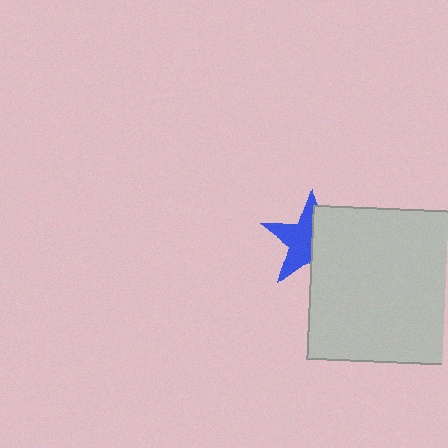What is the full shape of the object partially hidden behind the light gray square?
The partially hidden object is a blue star.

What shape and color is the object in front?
The object in front is a light gray square.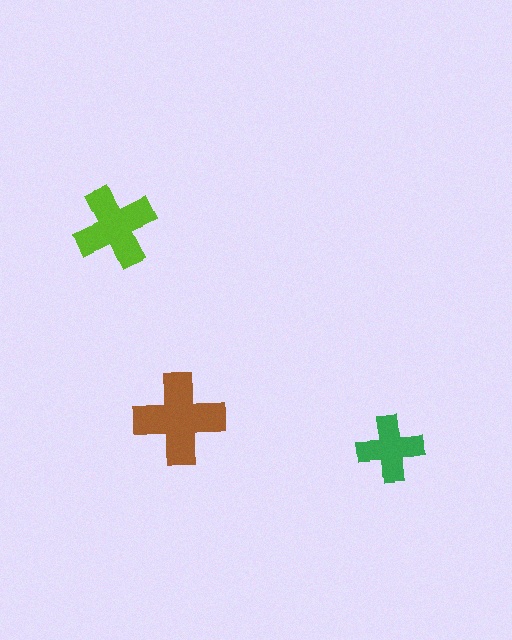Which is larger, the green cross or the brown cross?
The brown one.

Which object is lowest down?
The green cross is bottommost.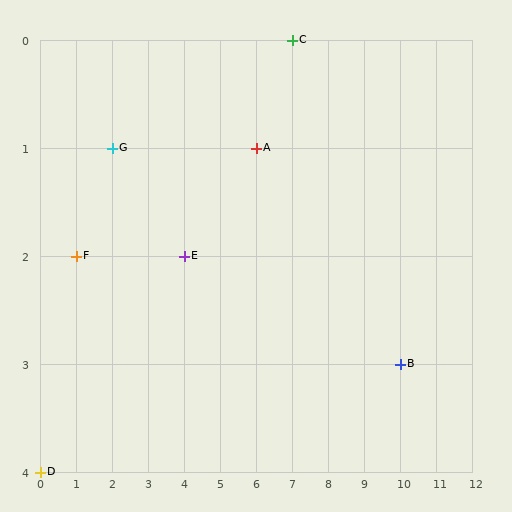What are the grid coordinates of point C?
Point C is at grid coordinates (7, 0).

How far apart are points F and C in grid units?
Points F and C are 6 columns and 2 rows apart (about 6.3 grid units diagonally).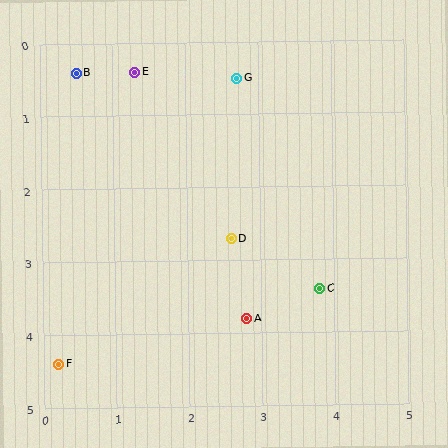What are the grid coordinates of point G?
Point G is at approximately (2.7, 0.5).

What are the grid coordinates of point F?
Point F is at approximately (0.2, 4.4).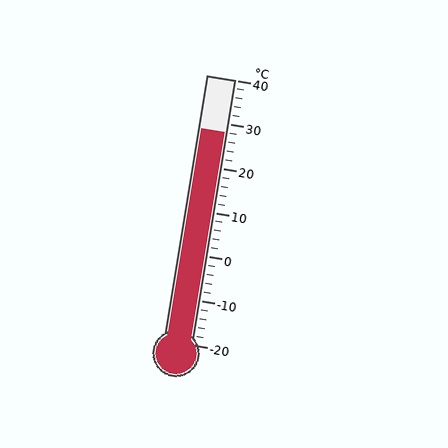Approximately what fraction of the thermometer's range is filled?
The thermometer is filled to approximately 80% of its range.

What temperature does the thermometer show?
The thermometer shows approximately 28°C.